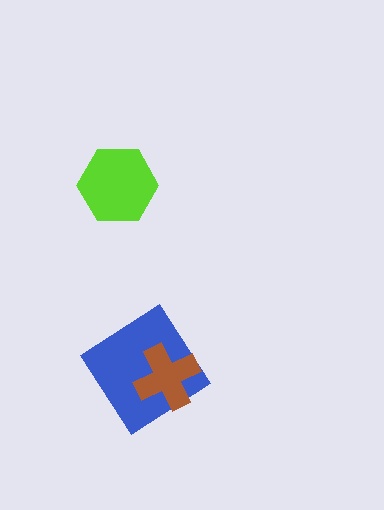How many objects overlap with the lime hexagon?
0 objects overlap with the lime hexagon.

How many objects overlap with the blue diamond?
1 object overlaps with the blue diamond.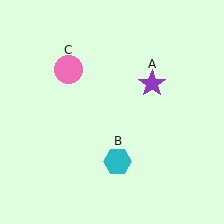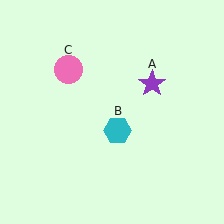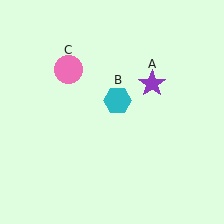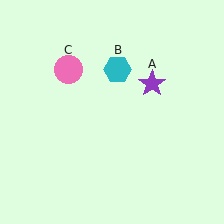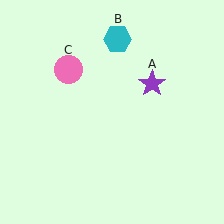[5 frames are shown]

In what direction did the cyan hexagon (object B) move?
The cyan hexagon (object B) moved up.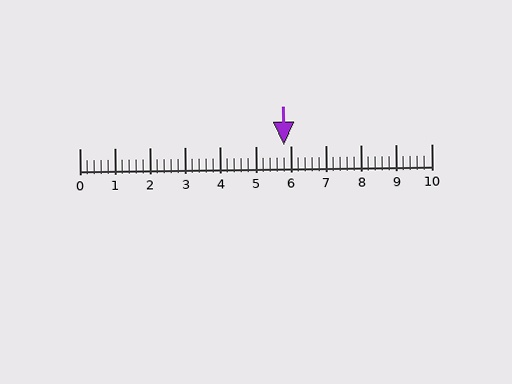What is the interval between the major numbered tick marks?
The major tick marks are spaced 1 units apart.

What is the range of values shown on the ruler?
The ruler shows values from 0 to 10.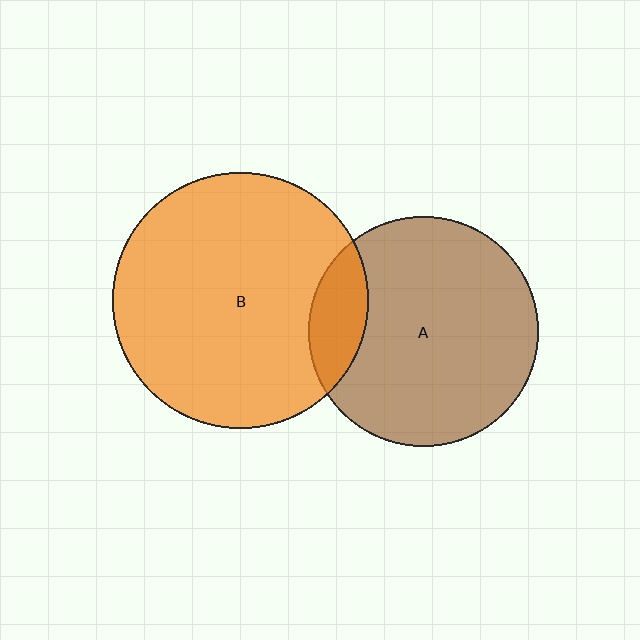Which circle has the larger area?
Circle B (orange).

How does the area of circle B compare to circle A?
Approximately 1.2 times.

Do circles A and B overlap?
Yes.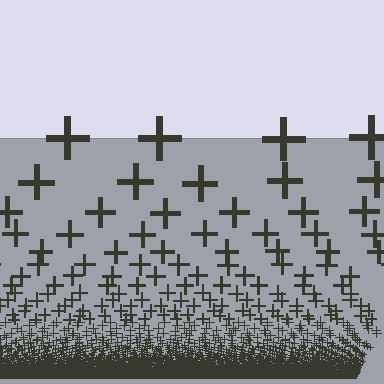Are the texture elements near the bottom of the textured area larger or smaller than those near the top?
Smaller. The gradient is inverted — elements near the bottom are smaller and denser.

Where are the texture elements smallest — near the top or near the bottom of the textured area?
Near the bottom.